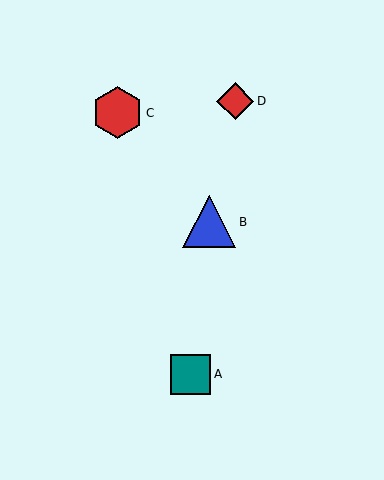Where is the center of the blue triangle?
The center of the blue triangle is at (209, 222).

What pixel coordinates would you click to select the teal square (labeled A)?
Click at (191, 374) to select the teal square A.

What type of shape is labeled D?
Shape D is a red diamond.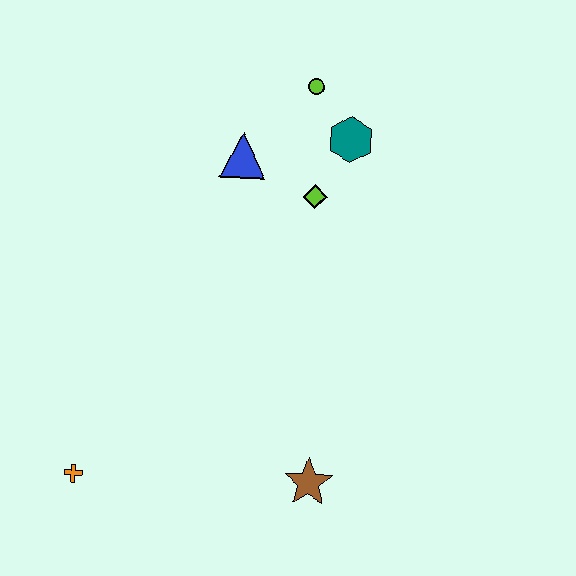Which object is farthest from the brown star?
The lime circle is farthest from the brown star.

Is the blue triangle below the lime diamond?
No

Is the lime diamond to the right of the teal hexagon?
No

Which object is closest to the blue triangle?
The lime diamond is closest to the blue triangle.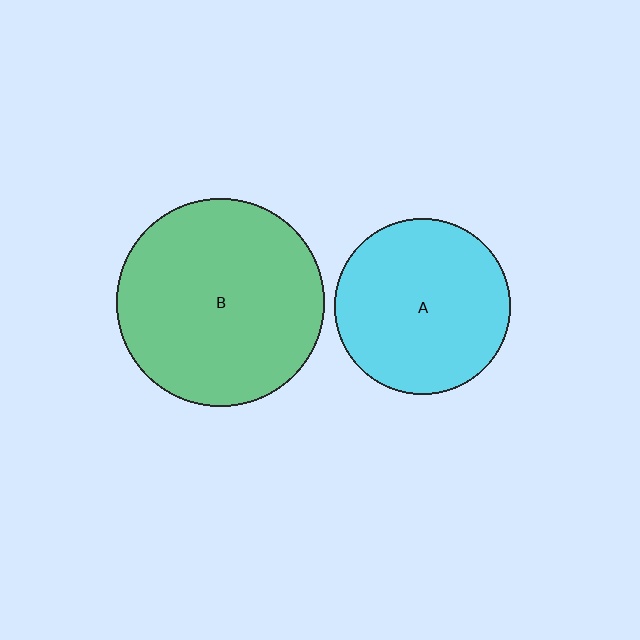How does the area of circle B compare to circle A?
Approximately 1.4 times.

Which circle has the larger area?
Circle B (green).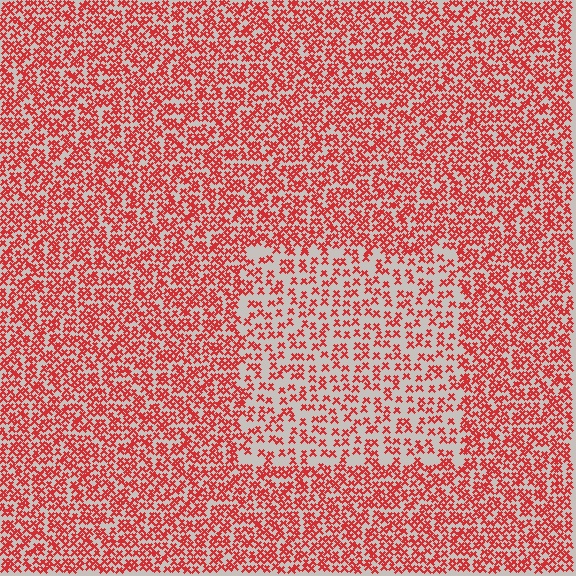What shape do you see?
I see a rectangle.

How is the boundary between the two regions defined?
The boundary is defined by a change in element density (approximately 1.9x ratio). All elements are the same color, size, and shape.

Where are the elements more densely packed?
The elements are more densely packed outside the rectangle boundary.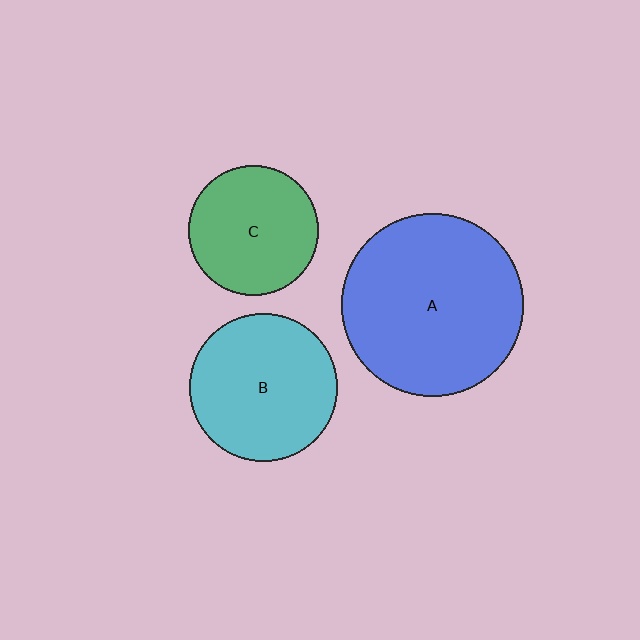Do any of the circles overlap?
No, none of the circles overlap.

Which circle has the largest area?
Circle A (blue).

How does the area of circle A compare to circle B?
Approximately 1.5 times.